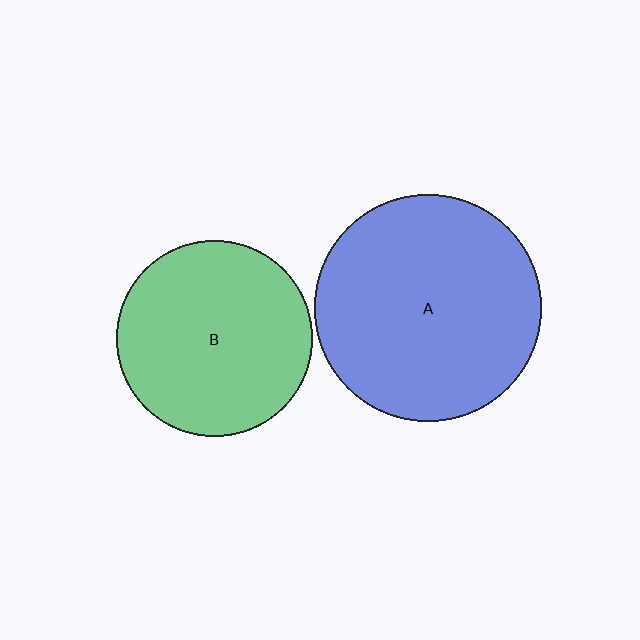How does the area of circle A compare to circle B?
Approximately 1.3 times.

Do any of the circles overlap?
No, none of the circles overlap.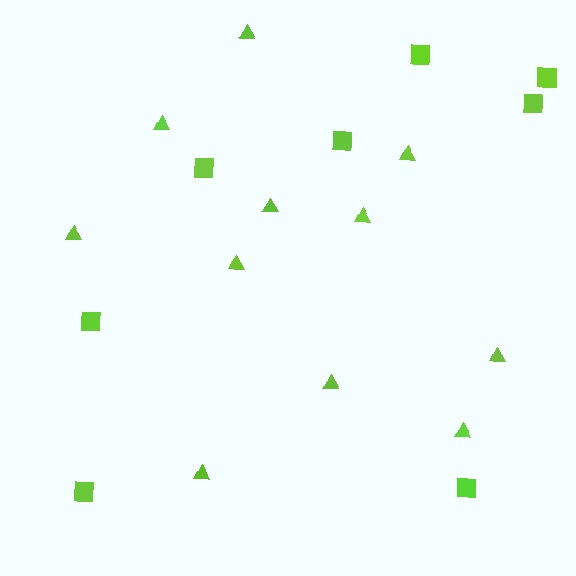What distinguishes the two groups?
There are 2 groups: one group of squares (8) and one group of triangles (11).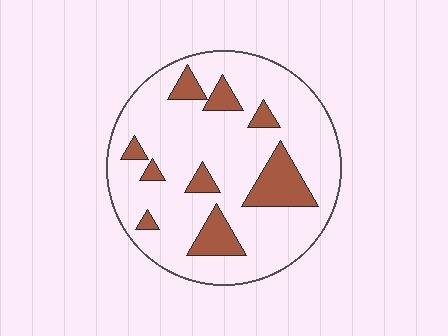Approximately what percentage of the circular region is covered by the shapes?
Approximately 20%.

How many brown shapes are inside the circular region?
9.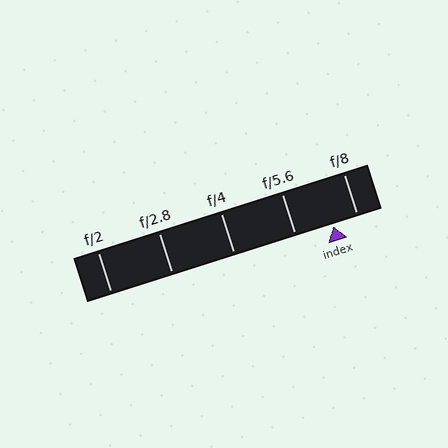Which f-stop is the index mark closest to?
The index mark is closest to f/8.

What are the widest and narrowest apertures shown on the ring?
The widest aperture shown is f/2 and the narrowest is f/8.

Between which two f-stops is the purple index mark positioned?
The index mark is between f/5.6 and f/8.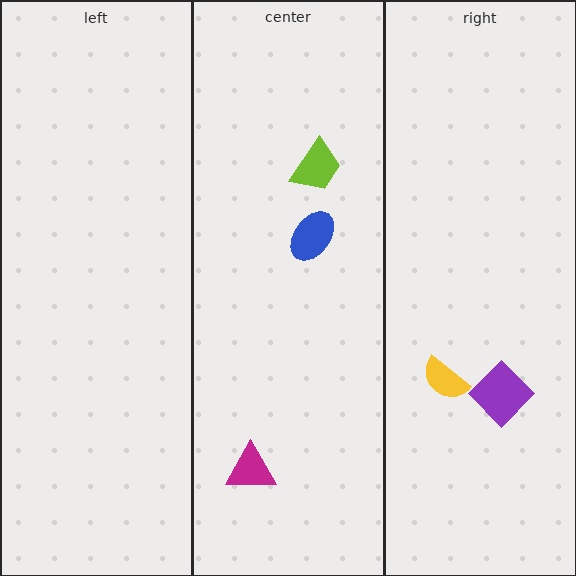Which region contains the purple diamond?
The right region.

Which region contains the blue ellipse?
The center region.